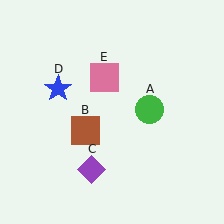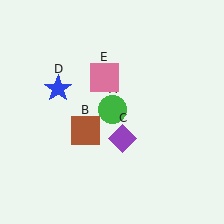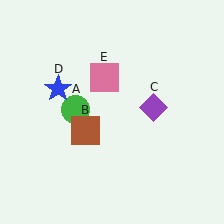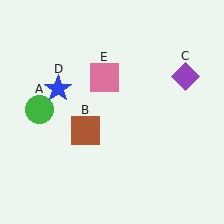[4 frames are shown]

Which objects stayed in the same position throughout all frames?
Brown square (object B) and blue star (object D) and pink square (object E) remained stationary.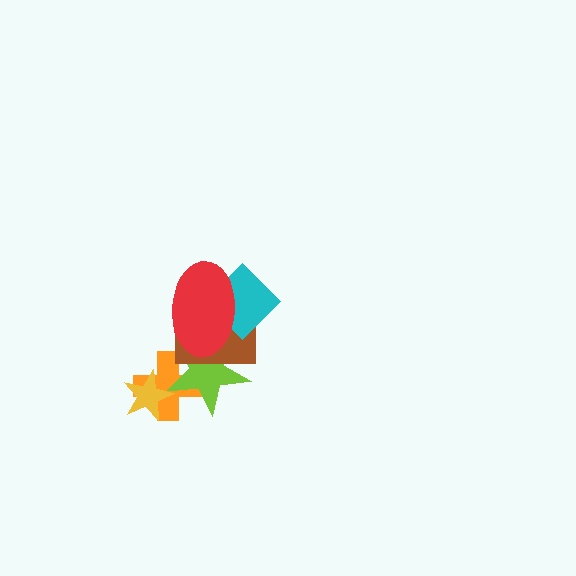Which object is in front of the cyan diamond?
The red ellipse is in front of the cyan diamond.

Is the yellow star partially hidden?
No, no other shape covers it.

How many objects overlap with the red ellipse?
3 objects overlap with the red ellipse.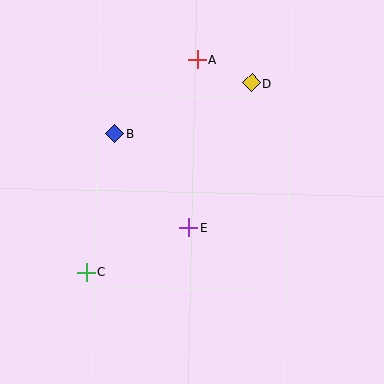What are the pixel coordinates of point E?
Point E is at (189, 228).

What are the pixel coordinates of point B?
Point B is at (115, 134).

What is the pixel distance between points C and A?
The distance between C and A is 239 pixels.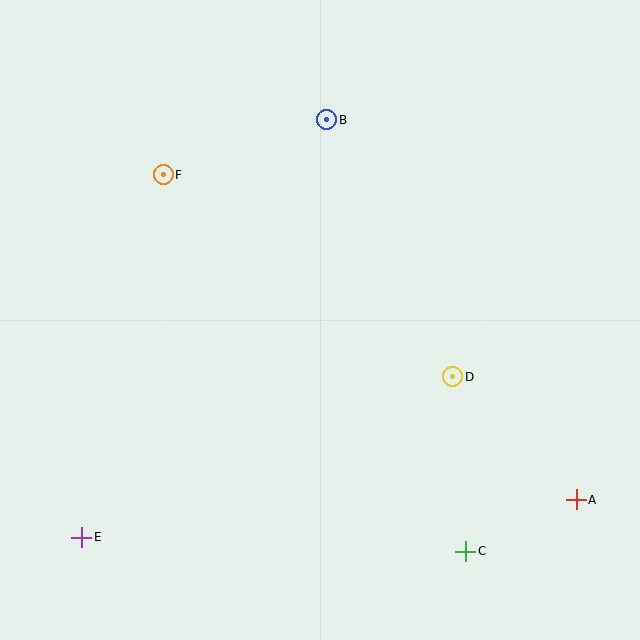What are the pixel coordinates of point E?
Point E is at (82, 537).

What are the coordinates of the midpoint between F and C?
The midpoint between F and C is at (314, 363).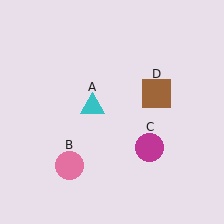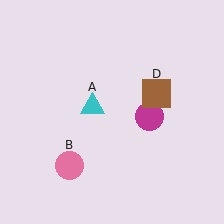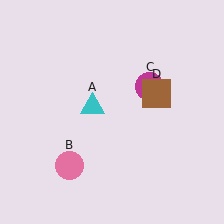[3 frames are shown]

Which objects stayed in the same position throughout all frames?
Cyan triangle (object A) and pink circle (object B) and brown square (object D) remained stationary.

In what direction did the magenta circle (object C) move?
The magenta circle (object C) moved up.